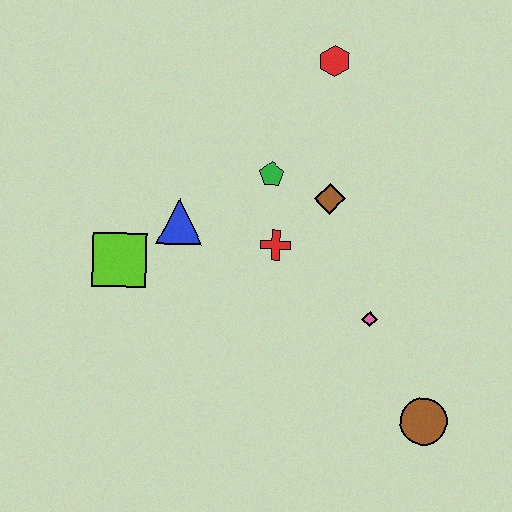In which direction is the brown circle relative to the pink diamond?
The brown circle is below the pink diamond.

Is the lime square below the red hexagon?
Yes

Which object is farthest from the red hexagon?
The brown circle is farthest from the red hexagon.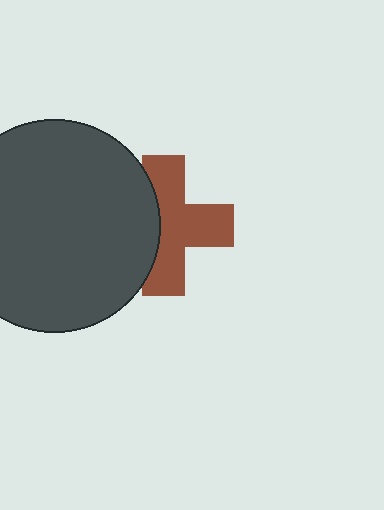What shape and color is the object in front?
The object in front is a dark gray circle.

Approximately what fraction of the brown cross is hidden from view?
Roughly 36% of the brown cross is hidden behind the dark gray circle.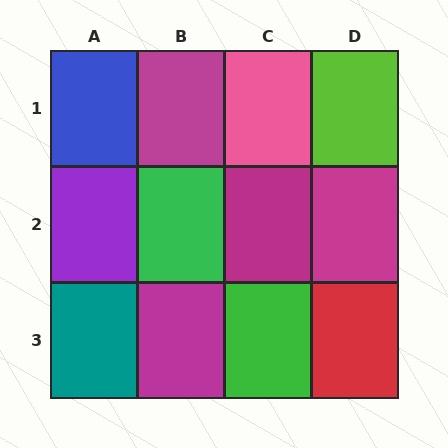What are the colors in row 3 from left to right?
Teal, magenta, green, red.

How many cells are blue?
1 cell is blue.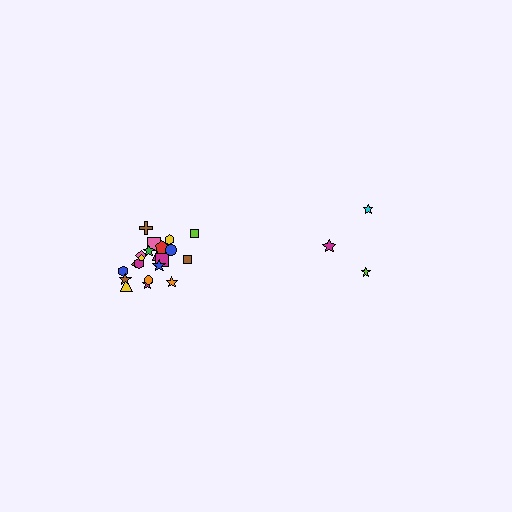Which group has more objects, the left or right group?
The left group.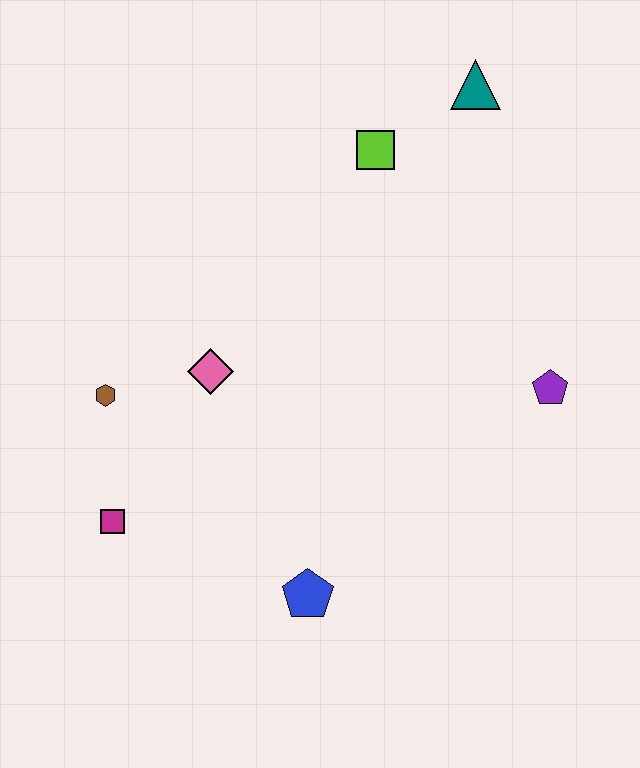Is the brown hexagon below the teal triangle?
Yes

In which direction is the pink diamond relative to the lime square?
The pink diamond is below the lime square.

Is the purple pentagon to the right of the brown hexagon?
Yes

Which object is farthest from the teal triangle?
The magenta square is farthest from the teal triangle.